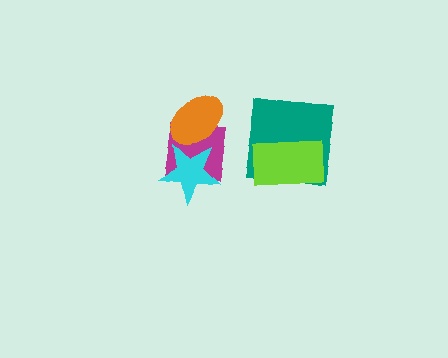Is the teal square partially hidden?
Yes, it is partially covered by another shape.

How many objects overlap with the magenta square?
2 objects overlap with the magenta square.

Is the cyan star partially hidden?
Yes, it is partially covered by another shape.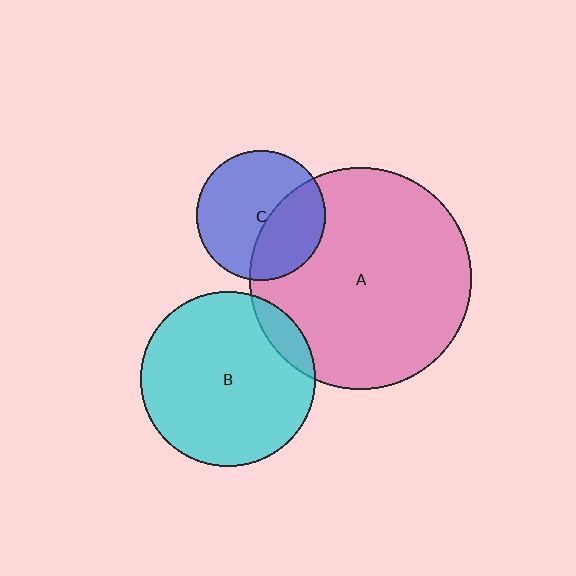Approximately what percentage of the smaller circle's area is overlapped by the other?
Approximately 10%.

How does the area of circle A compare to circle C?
Approximately 2.9 times.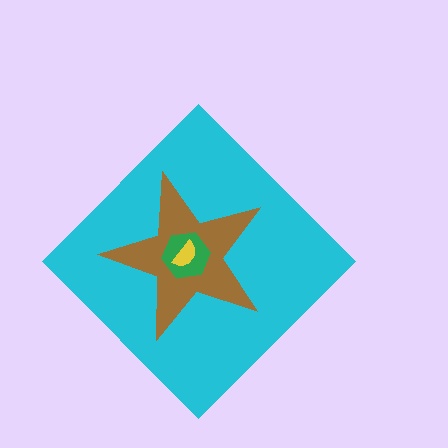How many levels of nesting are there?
4.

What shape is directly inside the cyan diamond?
The brown star.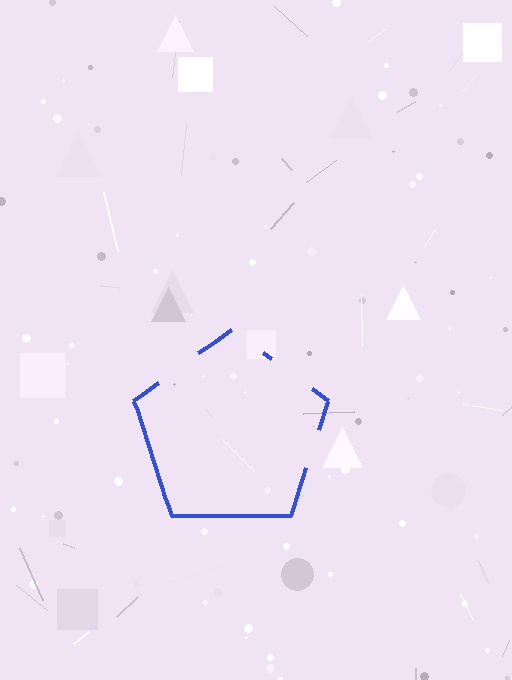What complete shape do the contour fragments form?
The contour fragments form a pentagon.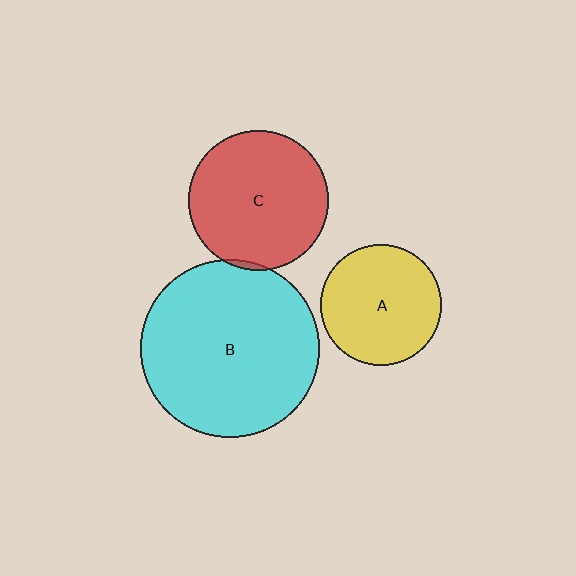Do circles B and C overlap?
Yes.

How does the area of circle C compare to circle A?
Approximately 1.3 times.